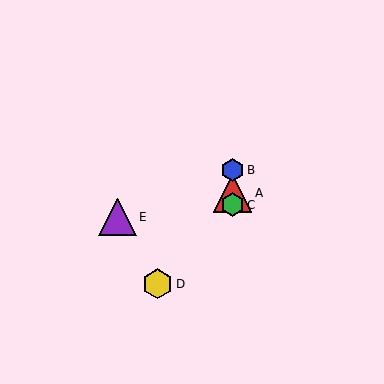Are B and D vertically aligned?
No, B is at x≈233 and D is at x≈158.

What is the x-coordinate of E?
Object E is at x≈117.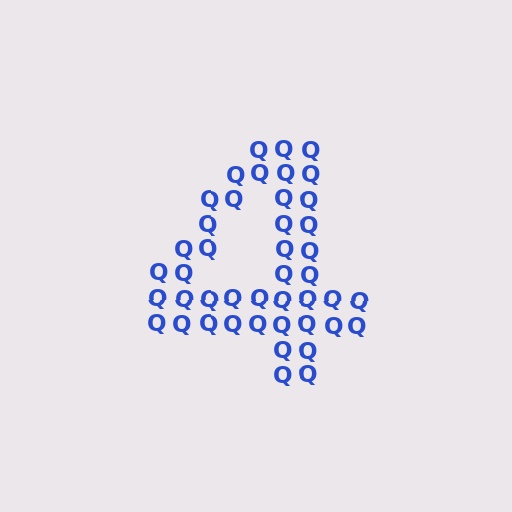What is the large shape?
The large shape is the digit 4.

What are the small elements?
The small elements are letter Q's.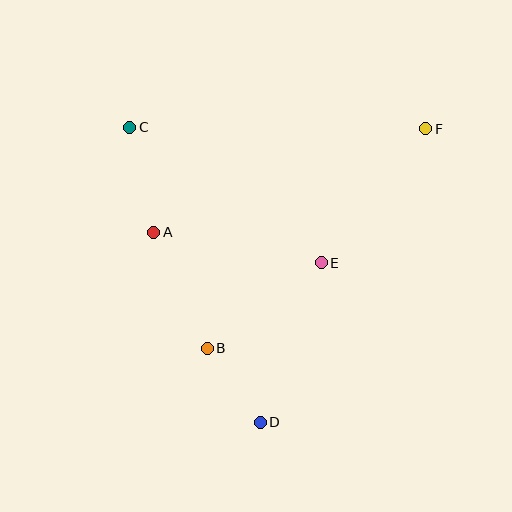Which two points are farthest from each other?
Points D and F are farthest from each other.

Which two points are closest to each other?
Points B and D are closest to each other.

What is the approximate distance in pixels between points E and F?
The distance between E and F is approximately 170 pixels.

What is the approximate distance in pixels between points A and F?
The distance between A and F is approximately 291 pixels.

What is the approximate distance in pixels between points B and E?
The distance between B and E is approximately 142 pixels.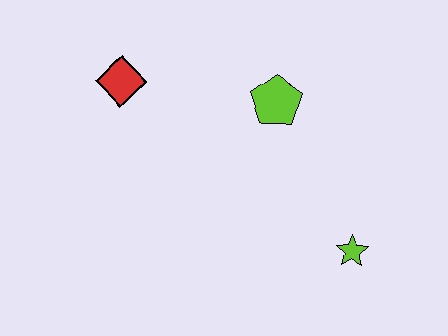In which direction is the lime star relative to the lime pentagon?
The lime star is below the lime pentagon.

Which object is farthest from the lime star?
The red diamond is farthest from the lime star.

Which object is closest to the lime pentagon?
The red diamond is closest to the lime pentagon.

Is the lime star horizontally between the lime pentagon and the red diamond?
No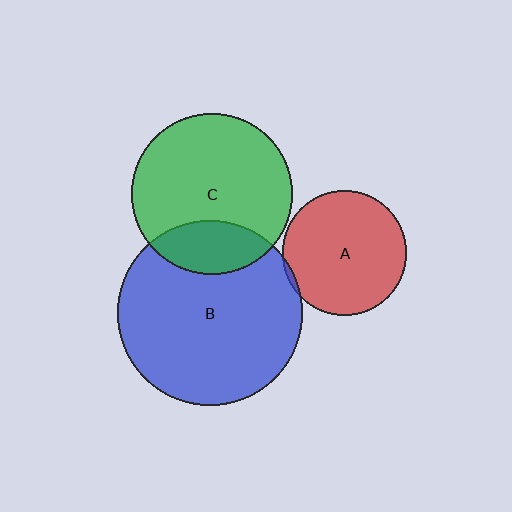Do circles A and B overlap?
Yes.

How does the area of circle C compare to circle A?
Approximately 1.7 times.